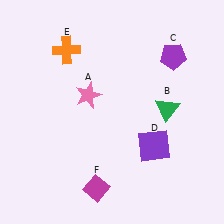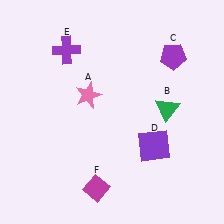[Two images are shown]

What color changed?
The cross (E) changed from orange in Image 1 to purple in Image 2.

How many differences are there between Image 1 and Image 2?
There is 1 difference between the two images.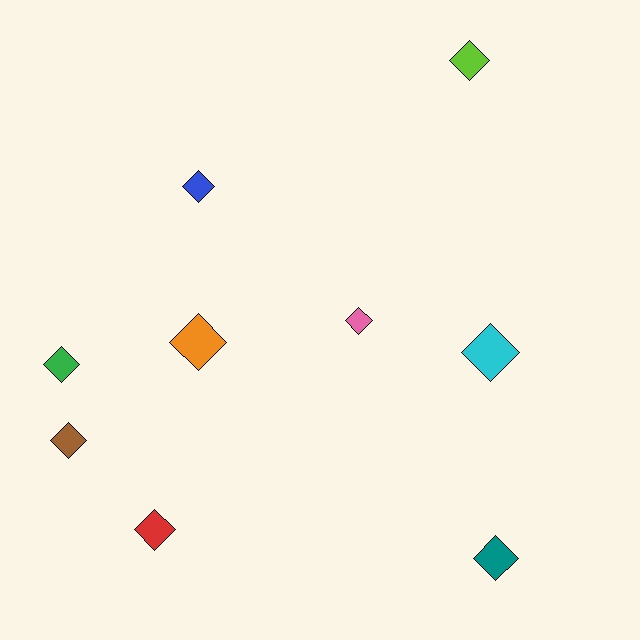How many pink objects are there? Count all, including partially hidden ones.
There is 1 pink object.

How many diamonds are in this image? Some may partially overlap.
There are 9 diamonds.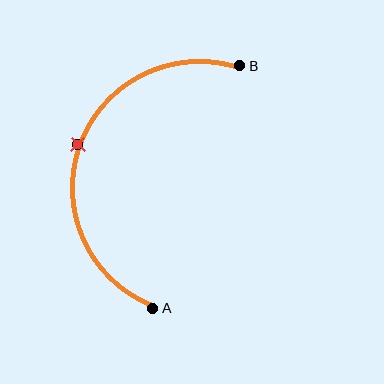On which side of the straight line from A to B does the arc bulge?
The arc bulges to the left of the straight line connecting A and B.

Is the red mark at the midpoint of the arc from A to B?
Yes. The red mark lies on the arc at equal arc-length from both A and B — it is the arc midpoint.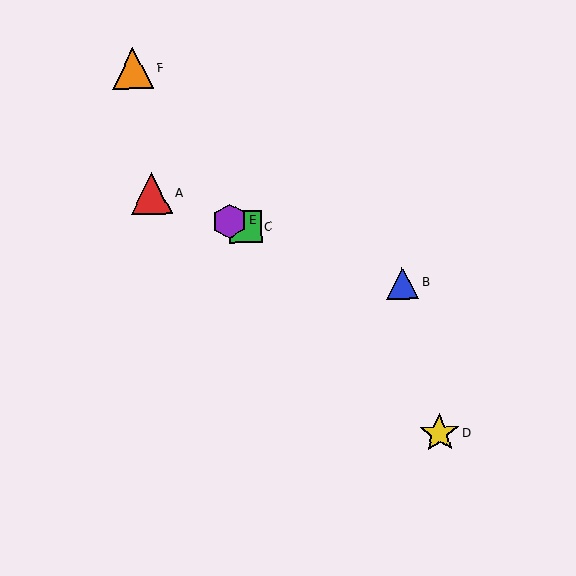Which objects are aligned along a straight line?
Objects A, B, C, E are aligned along a straight line.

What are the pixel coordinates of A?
Object A is at (151, 193).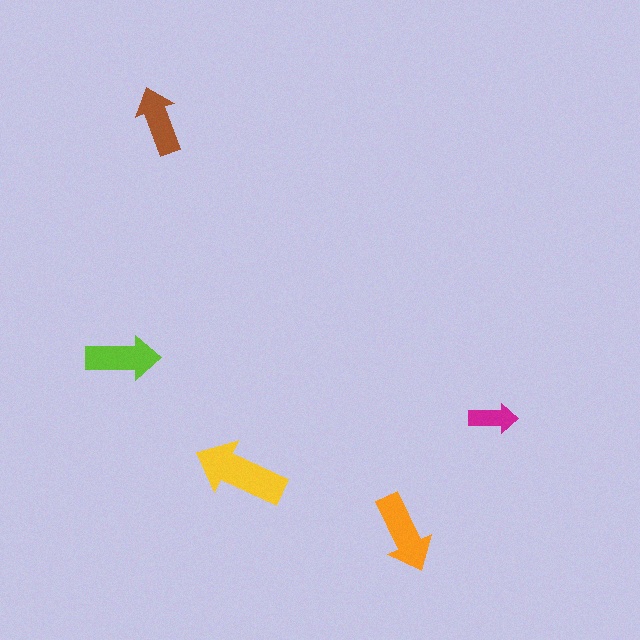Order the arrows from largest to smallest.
the yellow one, the orange one, the lime one, the brown one, the magenta one.